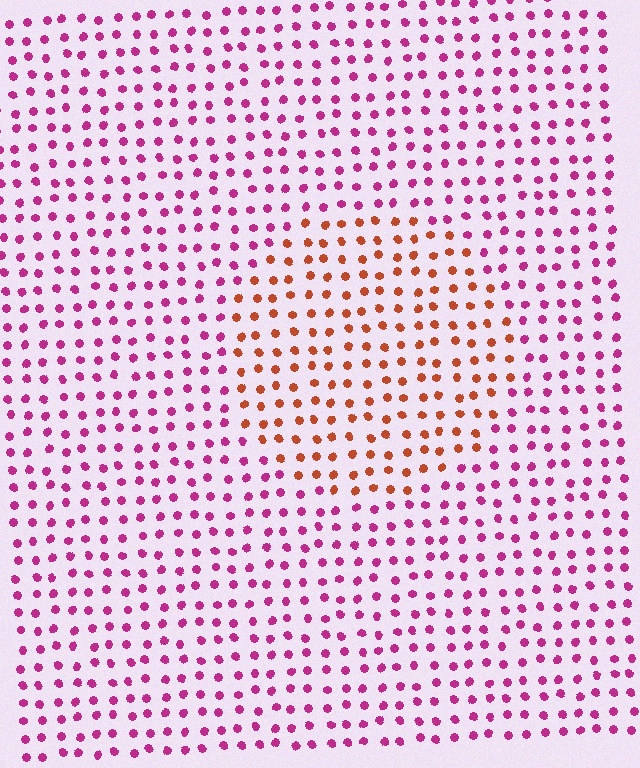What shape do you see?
I see a circle.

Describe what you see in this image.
The image is filled with small magenta elements in a uniform arrangement. A circle-shaped region is visible where the elements are tinted to a slightly different hue, forming a subtle color boundary.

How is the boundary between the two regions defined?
The boundary is defined purely by a slight shift in hue (about 52 degrees). Spacing, size, and orientation are identical on both sides.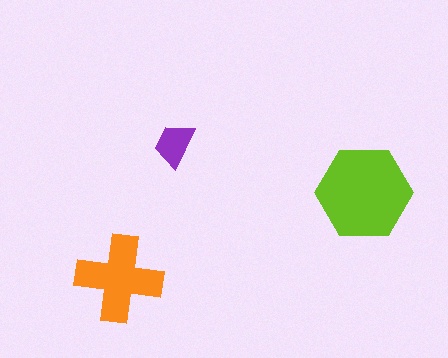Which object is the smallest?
The purple trapezoid.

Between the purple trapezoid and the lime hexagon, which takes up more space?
The lime hexagon.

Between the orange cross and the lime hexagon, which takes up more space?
The lime hexagon.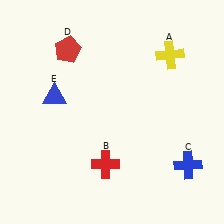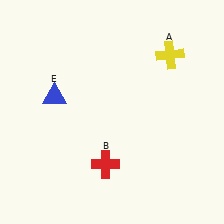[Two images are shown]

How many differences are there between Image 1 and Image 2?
There are 2 differences between the two images.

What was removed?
The red pentagon (D), the blue cross (C) were removed in Image 2.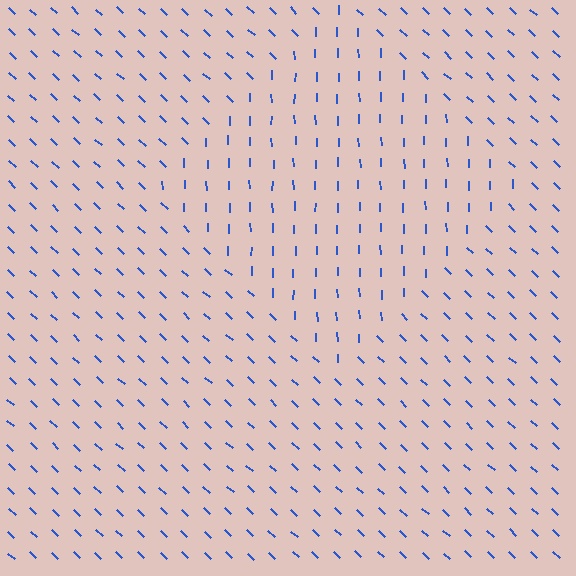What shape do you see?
I see a diamond.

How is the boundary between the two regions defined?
The boundary is defined purely by a change in line orientation (approximately 45 degrees difference). All lines are the same color and thickness.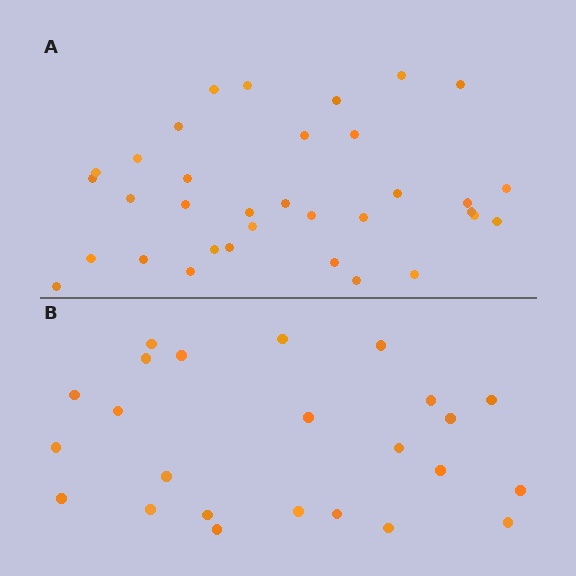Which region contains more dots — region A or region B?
Region A (the top region) has more dots.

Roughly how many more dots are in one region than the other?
Region A has roughly 10 or so more dots than region B.